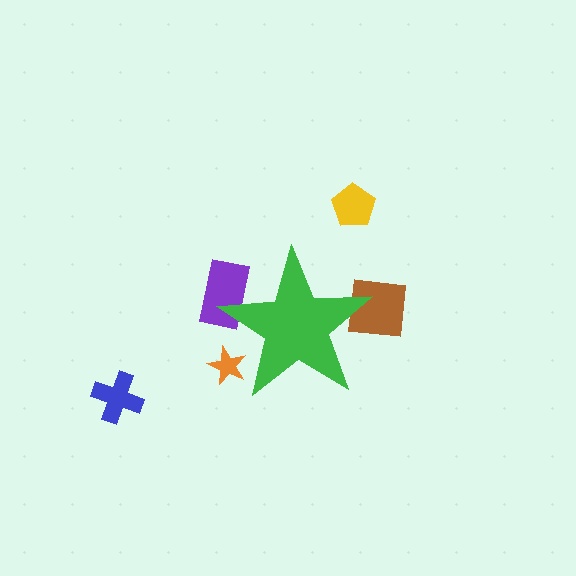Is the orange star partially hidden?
Yes, the orange star is partially hidden behind the green star.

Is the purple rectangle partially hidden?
Yes, the purple rectangle is partially hidden behind the green star.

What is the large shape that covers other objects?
A green star.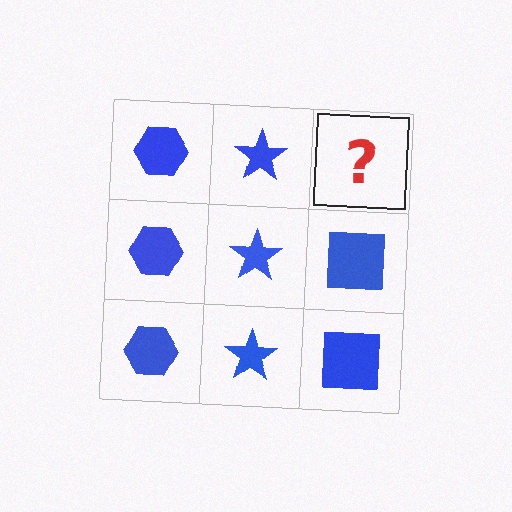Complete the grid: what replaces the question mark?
The question mark should be replaced with a blue square.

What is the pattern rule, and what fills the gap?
The rule is that each column has a consistent shape. The gap should be filled with a blue square.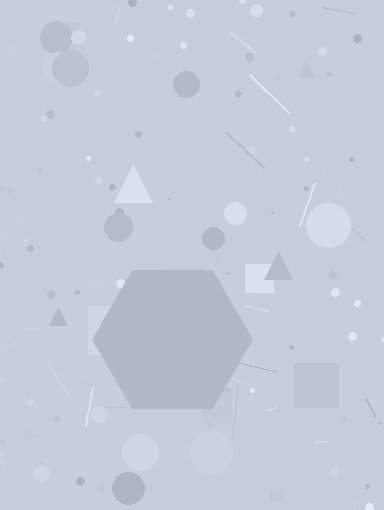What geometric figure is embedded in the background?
A hexagon is embedded in the background.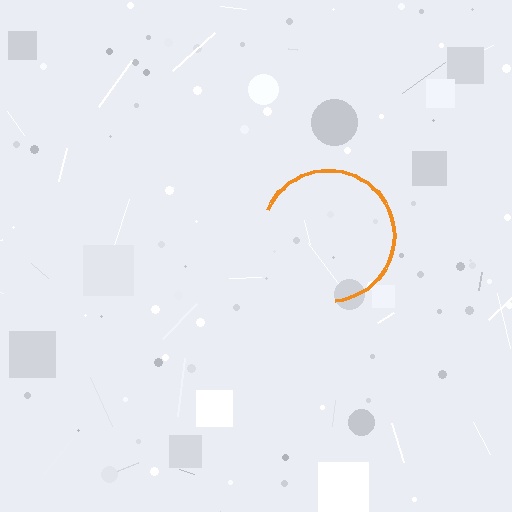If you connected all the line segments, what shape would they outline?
They would outline a circle.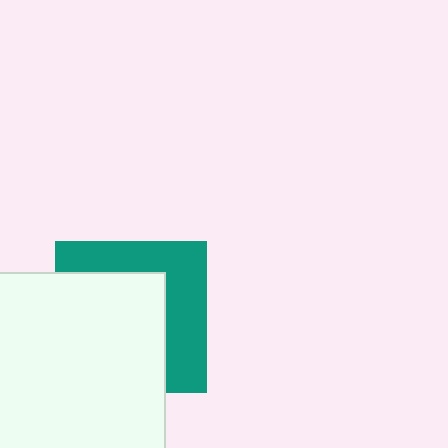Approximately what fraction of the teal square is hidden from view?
Roughly 58% of the teal square is hidden behind the white square.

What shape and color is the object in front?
The object in front is a white square.